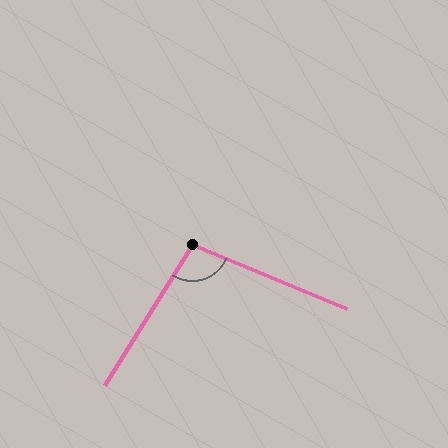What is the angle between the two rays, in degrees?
Approximately 99 degrees.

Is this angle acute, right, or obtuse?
It is obtuse.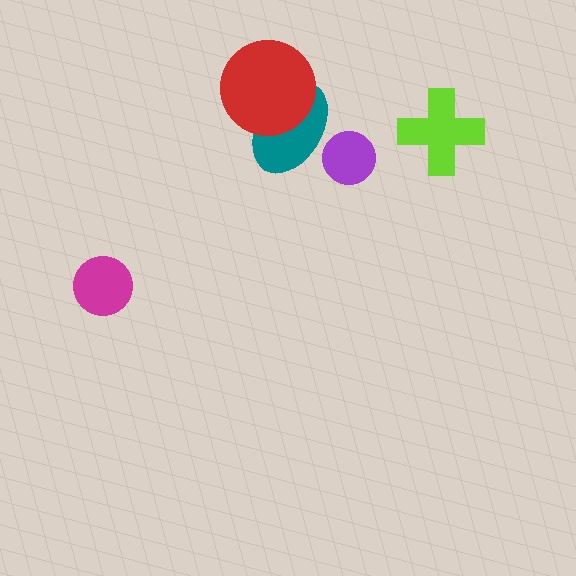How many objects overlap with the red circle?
1 object overlaps with the red circle.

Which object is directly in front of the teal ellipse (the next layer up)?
The red circle is directly in front of the teal ellipse.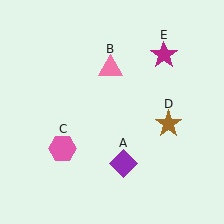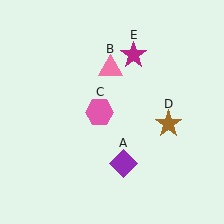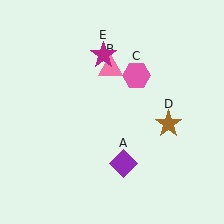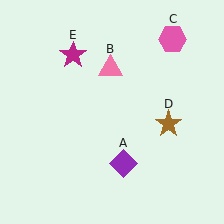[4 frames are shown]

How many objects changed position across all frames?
2 objects changed position: pink hexagon (object C), magenta star (object E).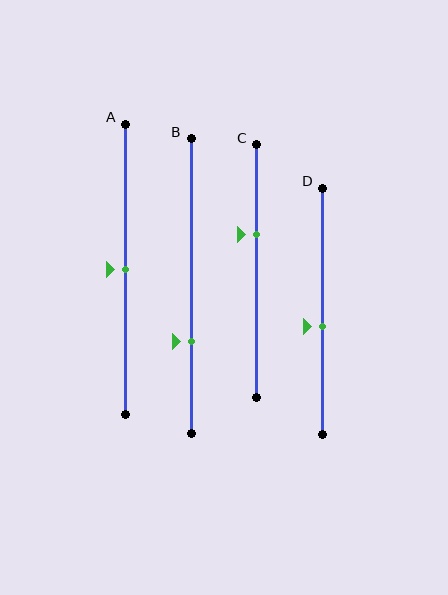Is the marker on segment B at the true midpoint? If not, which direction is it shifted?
No, the marker on segment B is shifted downward by about 19% of the segment length.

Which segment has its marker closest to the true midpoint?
Segment A has its marker closest to the true midpoint.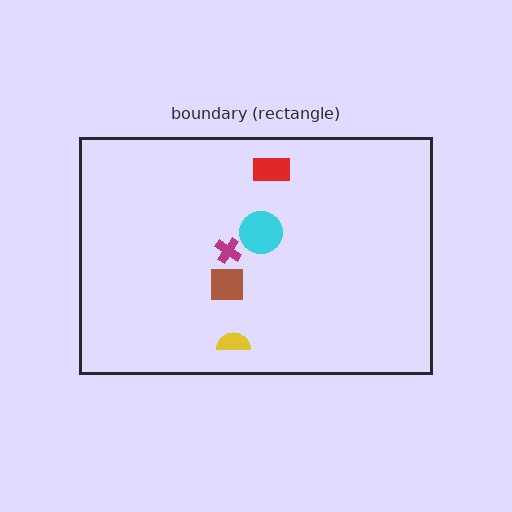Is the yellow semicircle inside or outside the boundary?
Inside.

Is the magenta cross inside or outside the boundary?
Inside.